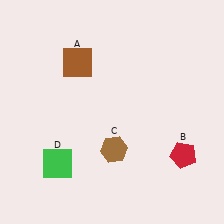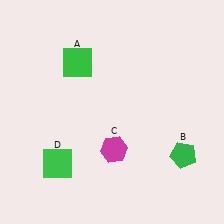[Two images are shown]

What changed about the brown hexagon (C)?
In Image 1, C is brown. In Image 2, it changed to magenta.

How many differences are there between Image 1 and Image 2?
There are 3 differences between the two images.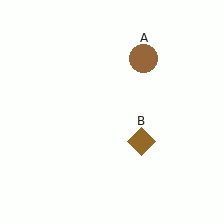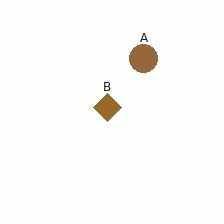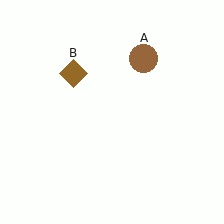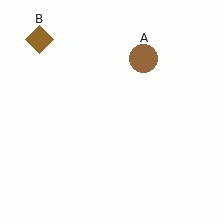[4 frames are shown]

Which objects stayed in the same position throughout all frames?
Brown circle (object A) remained stationary.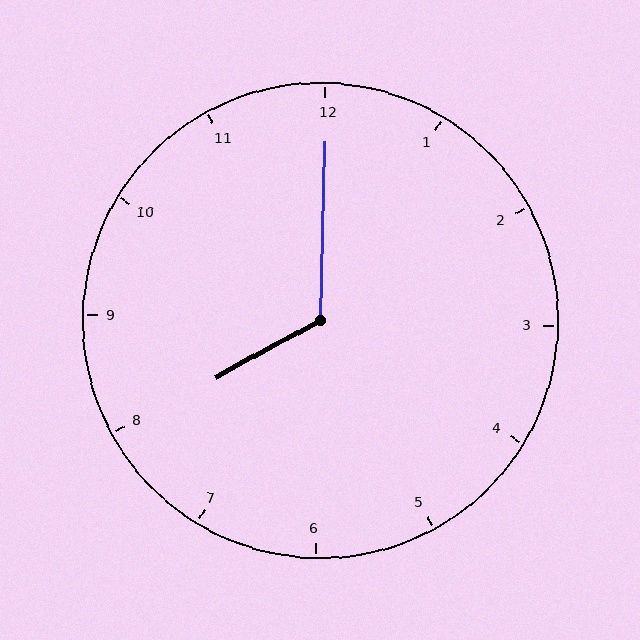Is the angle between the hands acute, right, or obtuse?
It is obtuse.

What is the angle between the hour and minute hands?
Approximately 120 degrees.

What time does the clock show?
8:00.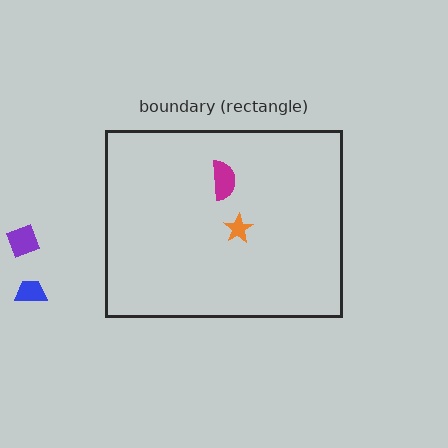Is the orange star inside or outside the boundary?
Inside.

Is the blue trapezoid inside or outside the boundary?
Outside.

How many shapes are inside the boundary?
2 inside, 2 outside.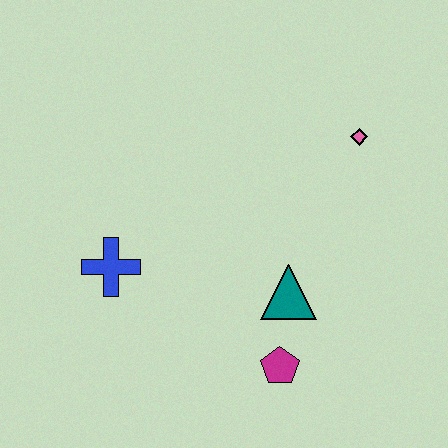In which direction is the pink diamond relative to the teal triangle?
The pink diamond is above the teal triangle.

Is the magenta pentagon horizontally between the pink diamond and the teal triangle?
No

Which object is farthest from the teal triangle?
The blue cross is farthest from the teal triangle.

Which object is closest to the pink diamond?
The teal triangle is closest to the pink diamond.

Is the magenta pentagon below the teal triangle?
Yes